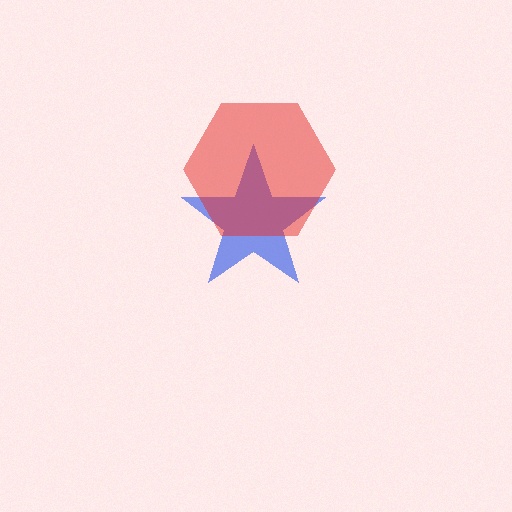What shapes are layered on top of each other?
The layered shapes are: a blue star, a red hexagon.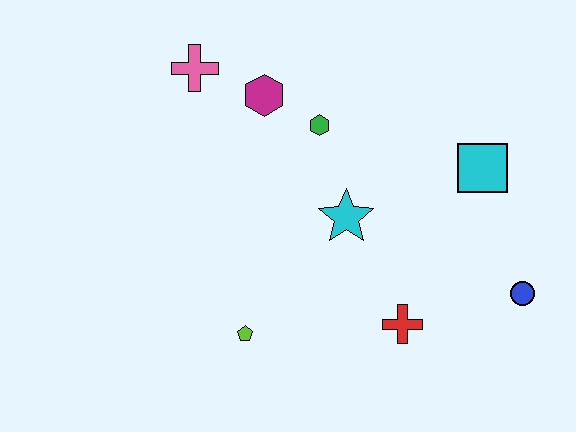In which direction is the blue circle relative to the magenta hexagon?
The blue circle is to the right of the magenta hexagon.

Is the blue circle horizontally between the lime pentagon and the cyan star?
No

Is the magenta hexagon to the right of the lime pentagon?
Yes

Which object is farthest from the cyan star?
The pink cross is farthest from the cyan star.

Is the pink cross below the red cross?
No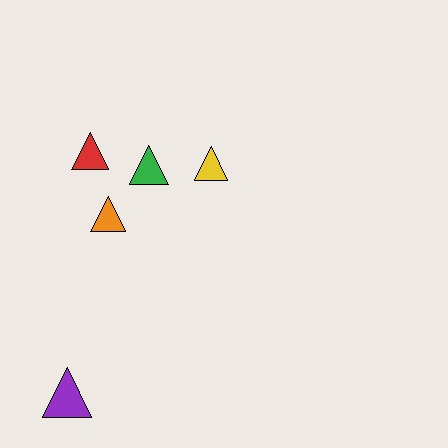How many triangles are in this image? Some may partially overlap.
There are 5 triangles.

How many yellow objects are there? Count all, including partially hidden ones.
There is 1 yellow object.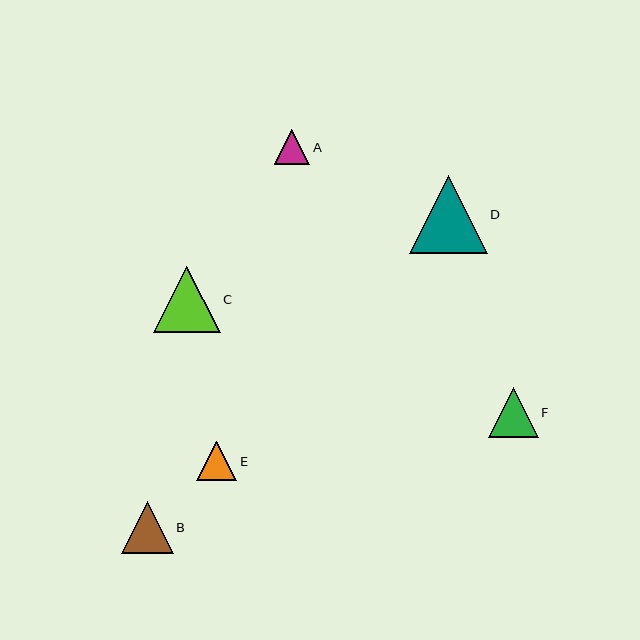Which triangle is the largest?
Triangle D is the largest with a size of approximately 77 pixels.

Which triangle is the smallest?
Triangle A is the smallest with a size of approximately 35 pixels.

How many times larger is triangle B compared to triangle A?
Triangle B is approximately 1.5 times the size of triangle A.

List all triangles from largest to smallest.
From largest to smallest: D, C, B, F, E, A.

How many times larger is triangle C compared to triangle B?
Triangle C is approximately 1.3 times the size of triangle B.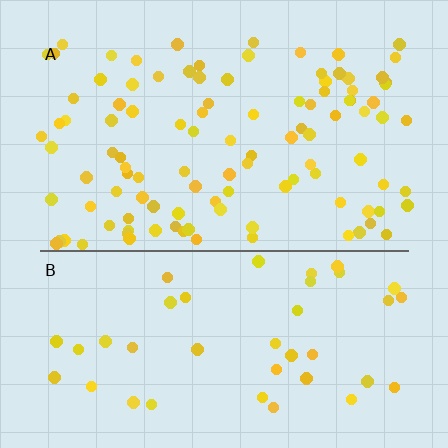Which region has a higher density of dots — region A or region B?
A (the top).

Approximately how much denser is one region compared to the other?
Approximately 2.5× — region A over region B.